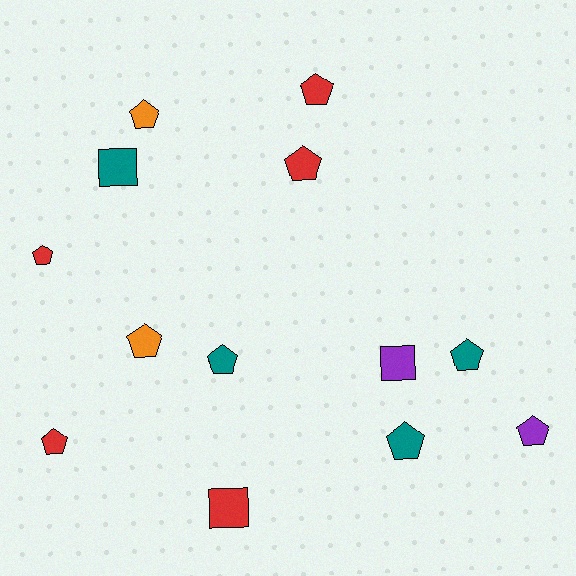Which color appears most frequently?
Red, with 5 objects.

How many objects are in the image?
There are 13 objects.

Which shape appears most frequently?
Pentagon, with 10 objects.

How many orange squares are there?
There are no orange squares.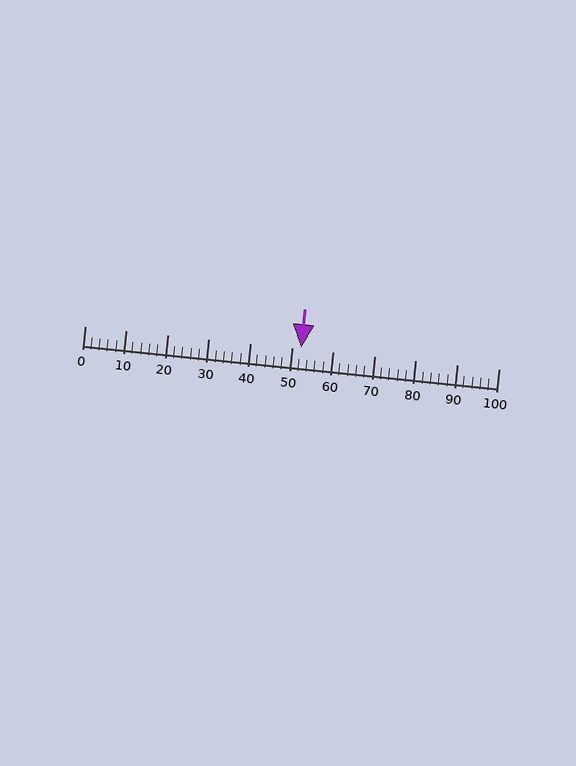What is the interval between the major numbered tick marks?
The major tick marks are spaced 10 units apart.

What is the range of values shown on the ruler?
The ruler shows values from 0 to 100.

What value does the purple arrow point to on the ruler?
The purple arrow points to approximately 52.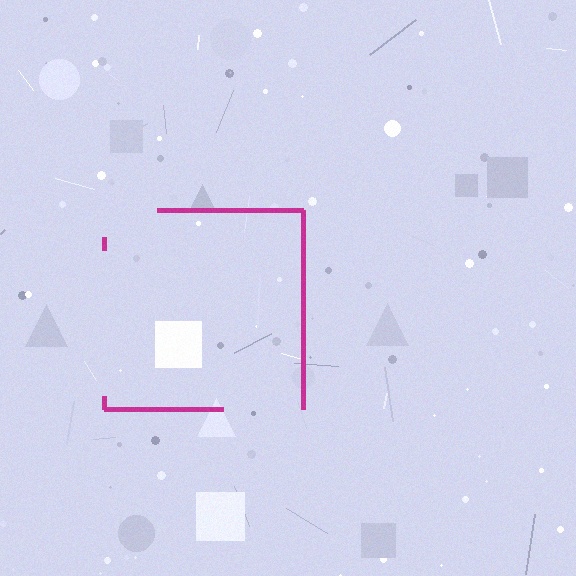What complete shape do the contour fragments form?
The contour fragments form a square.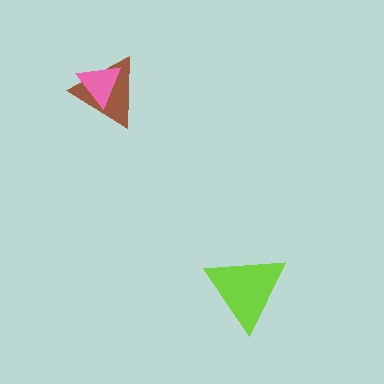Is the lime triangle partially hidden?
No, no other shape covers it.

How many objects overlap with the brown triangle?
1 object overlaps with the brown triangle.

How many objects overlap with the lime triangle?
0 objects overlap with the lime triangle.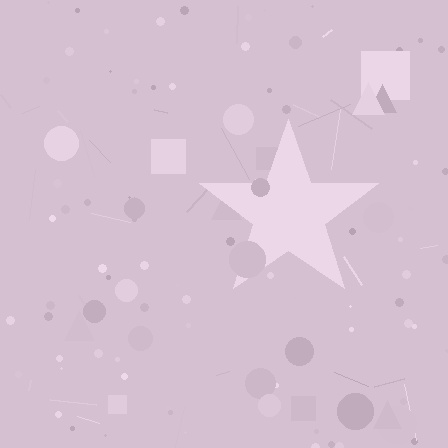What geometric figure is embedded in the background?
A star is embedded in the background.